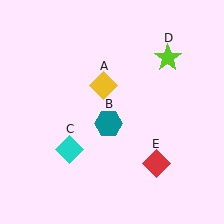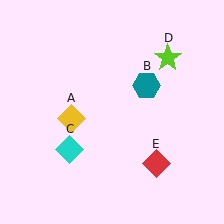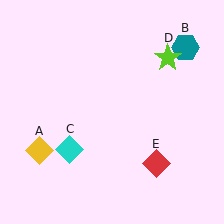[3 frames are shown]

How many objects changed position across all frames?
2 objects changed position: yellow diamond (object A), teal hexagon (object B).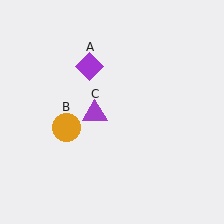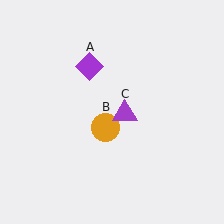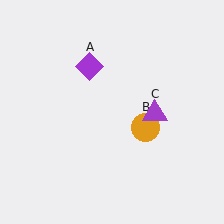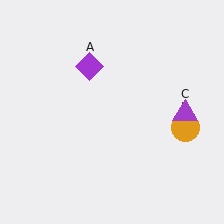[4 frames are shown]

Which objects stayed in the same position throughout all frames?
Purple diamond (object A) remained stationary.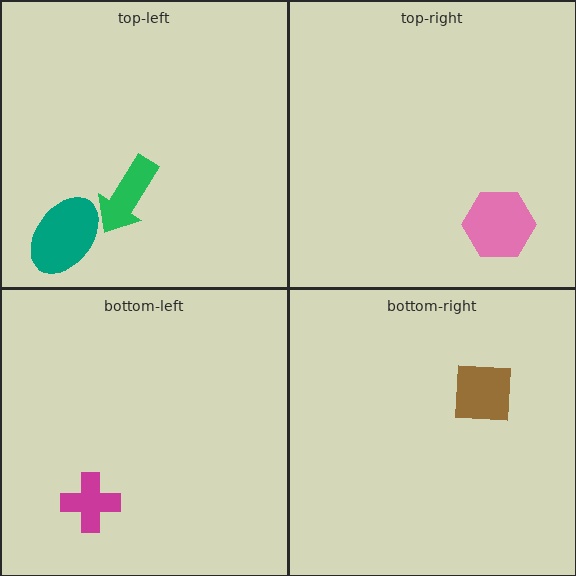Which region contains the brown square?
The bottom-right region.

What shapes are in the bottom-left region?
The magenta cross.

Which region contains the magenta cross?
The bottom-left region.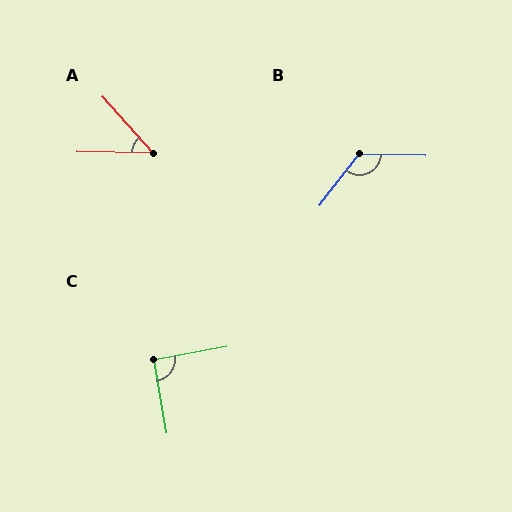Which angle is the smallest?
A, at approximately 47 degrees.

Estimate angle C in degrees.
Approximately 91 degrees.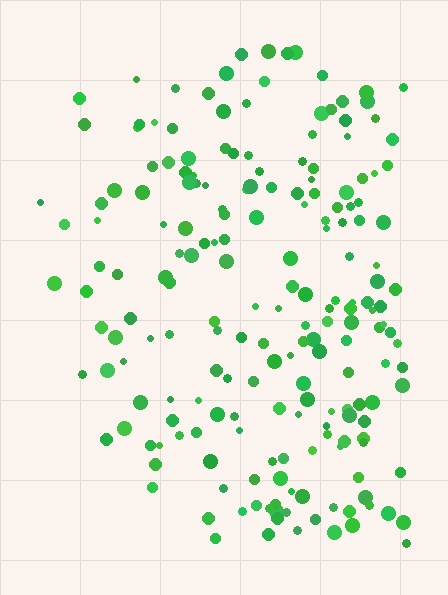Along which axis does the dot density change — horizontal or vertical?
Horizontal.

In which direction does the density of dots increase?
From left to right, with the right side densest.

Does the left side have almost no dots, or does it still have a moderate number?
Still a moderate number, just noticeably fewer than the right.